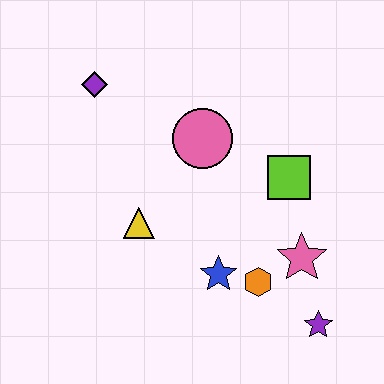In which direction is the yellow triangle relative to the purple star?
The yellow triangle is to the left of the purple star.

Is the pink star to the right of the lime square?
Yes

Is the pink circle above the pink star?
Yes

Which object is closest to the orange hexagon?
The blue star is closest to the orange hexagon.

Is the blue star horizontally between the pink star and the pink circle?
Yes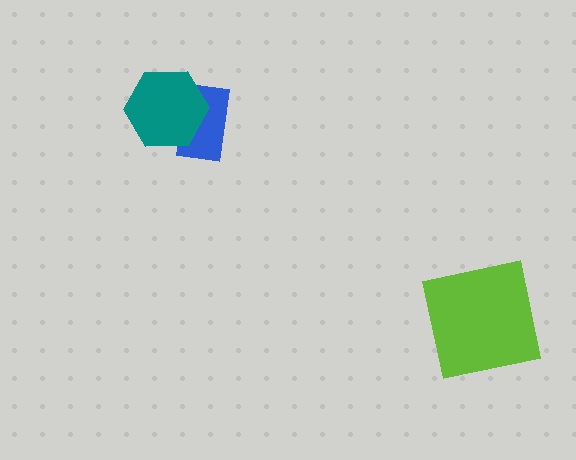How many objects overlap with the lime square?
0 objects overlap with the lime square.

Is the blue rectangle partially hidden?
Yes, it is partially covered by another shape.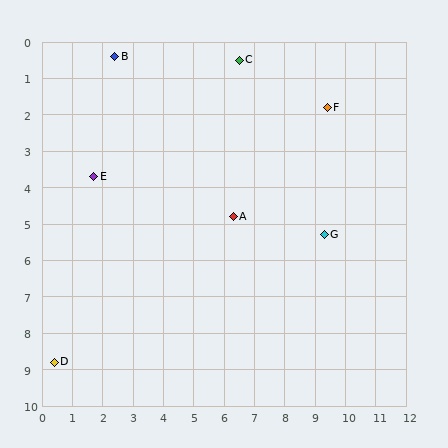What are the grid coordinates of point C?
Point C is at approximately (6.5, 0.5).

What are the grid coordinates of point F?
Point F is at approximately (9.4, 1.8).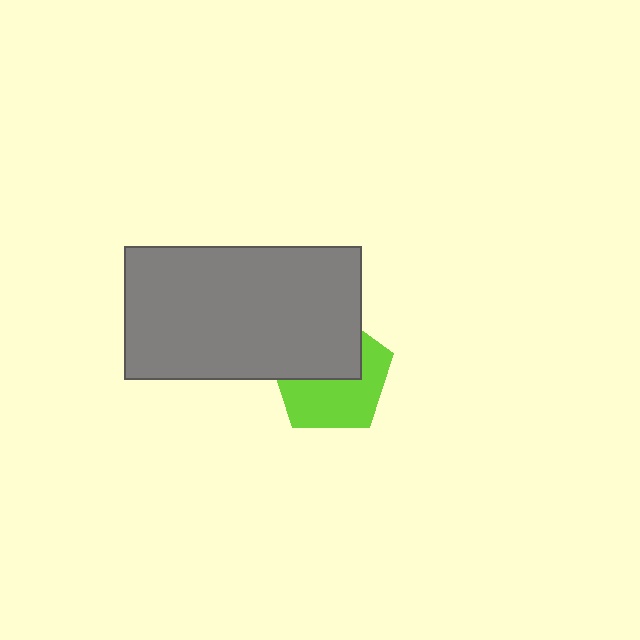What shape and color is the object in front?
The object in front is a gray rectangle.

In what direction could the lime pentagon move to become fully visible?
The lime pentagon could move down. That would shift it out from behind the gray rectangle entirely.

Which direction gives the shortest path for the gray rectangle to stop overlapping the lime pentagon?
Moving up gives the shortest separation.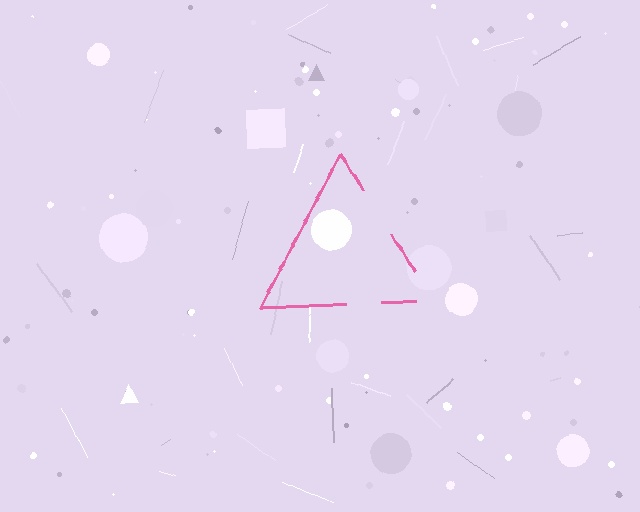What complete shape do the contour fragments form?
The contour fragments form a triangle.